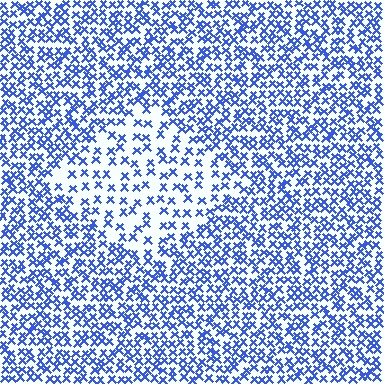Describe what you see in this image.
The image contains small blue elements arranged at two different densities. A diamond-shaped region is visible where the elements are less densely packed than the surrounding area.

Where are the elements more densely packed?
The elements are more densely packed outside the diamond boundary.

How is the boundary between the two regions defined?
The boundary is defined by a change in element density (approximately 2.1x ratio). All elements are the same color, size, and shape.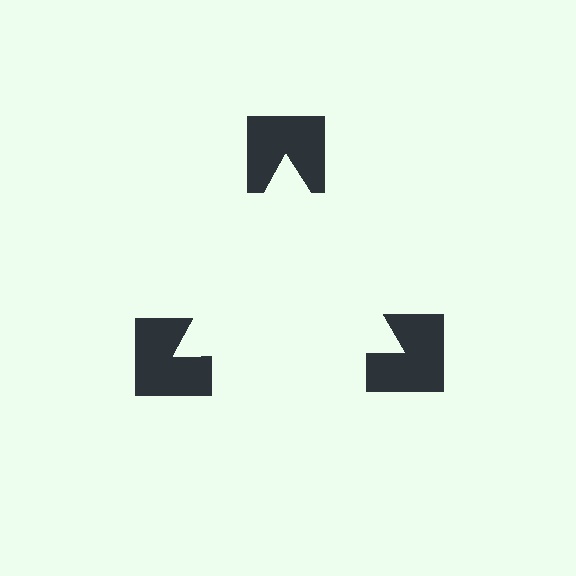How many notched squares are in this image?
There are 3 — one at each vertex of the illusory triangle.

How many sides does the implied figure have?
3 sides.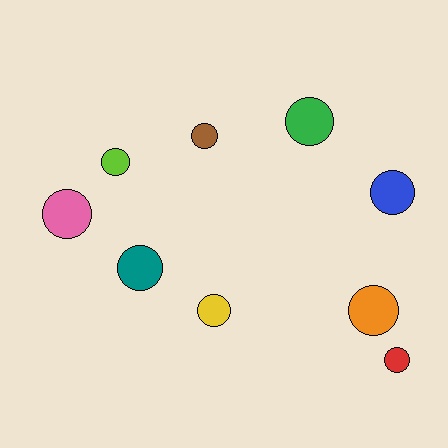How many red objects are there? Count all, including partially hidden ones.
There is 1 red object.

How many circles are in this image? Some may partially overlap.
There are 9 circles.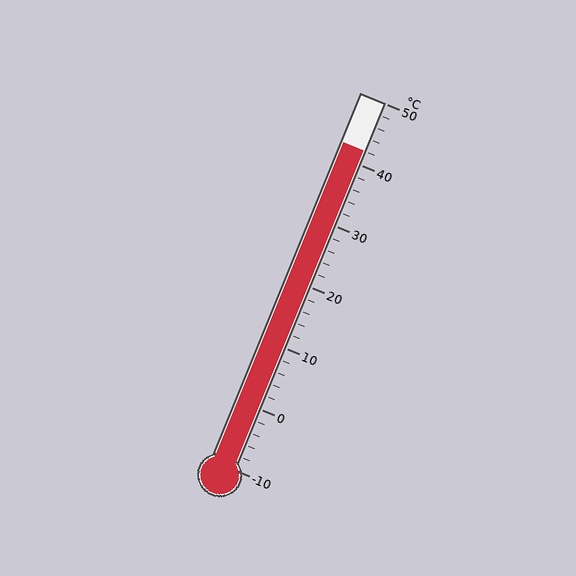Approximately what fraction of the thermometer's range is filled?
The thermometer is filled to approximately 85% of its range.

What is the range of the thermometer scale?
The thermometer scale ranges from -10°C to 50°C.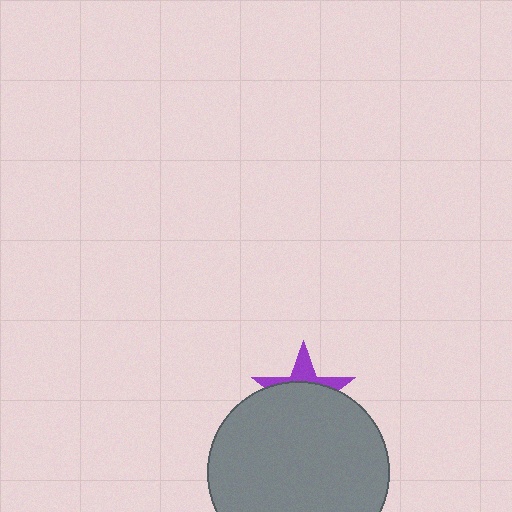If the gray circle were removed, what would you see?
You would see the complete purple star.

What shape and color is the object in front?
The object in front is a gray circle.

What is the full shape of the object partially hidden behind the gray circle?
The partially hidden object is a purple star.